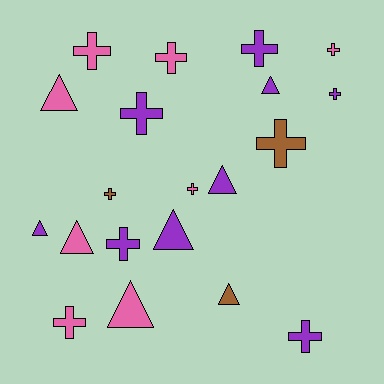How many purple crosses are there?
There are 5 purple crosses.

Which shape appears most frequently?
Cross, with 12 objects.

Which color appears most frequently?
Purple, with 9 objects.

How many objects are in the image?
There are 20 objects.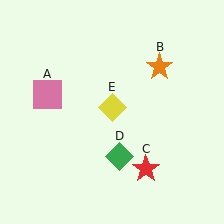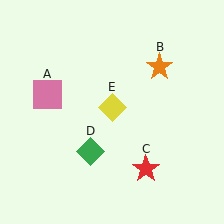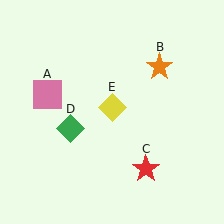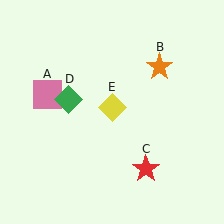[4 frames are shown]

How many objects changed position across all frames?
1 object changed position: green diamond (object D).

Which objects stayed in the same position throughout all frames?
Pink square (object A) and orange star (object B) and red star (object C) and yellow diamond (object E) remained stationary.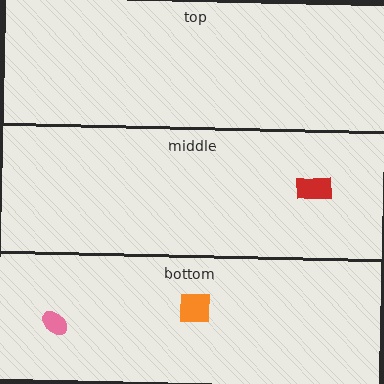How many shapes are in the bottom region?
2.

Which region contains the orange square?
The bottom region.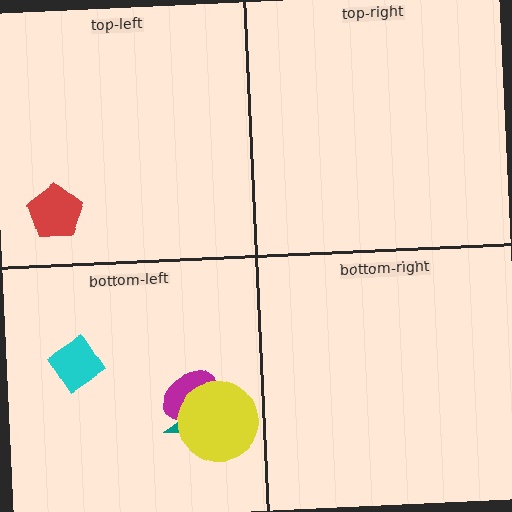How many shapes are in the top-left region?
1.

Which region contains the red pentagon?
The top-left region.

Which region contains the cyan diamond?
The bottom-left region.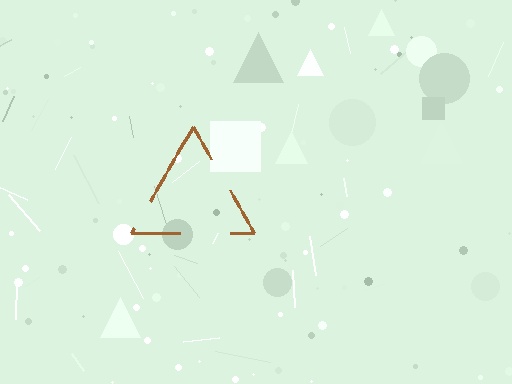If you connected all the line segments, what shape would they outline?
They would outline a triangle.